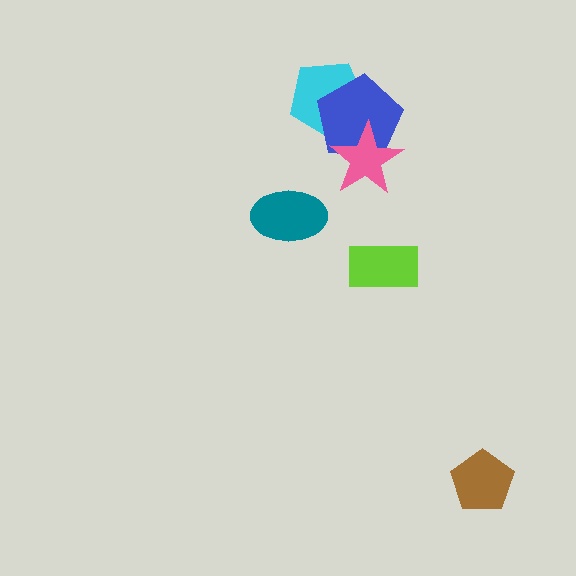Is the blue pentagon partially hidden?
Yes, it is partially covered by another shape.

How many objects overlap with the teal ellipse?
0 objects overlap with the teal ellipse.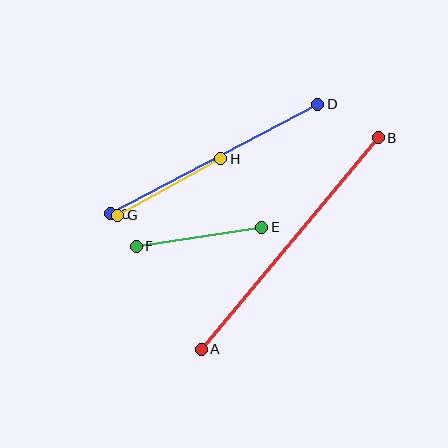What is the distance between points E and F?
The distance is approximately 127 pixels.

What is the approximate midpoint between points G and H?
The midpoint is at approximately (169, 187) pixels.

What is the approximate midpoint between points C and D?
The midpoint is at approximately (214, 159) pixels.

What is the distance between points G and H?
The distance is approximately 117 pixels.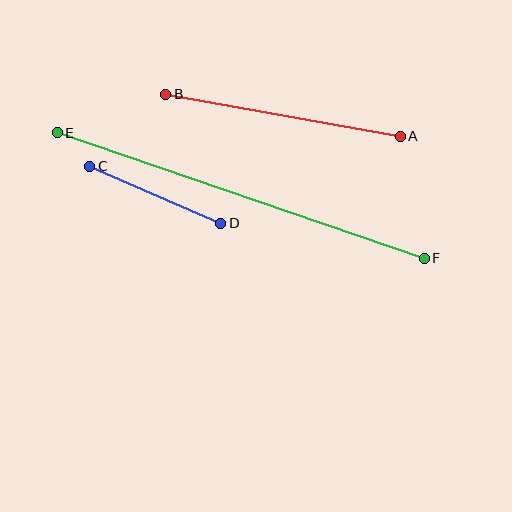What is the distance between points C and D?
The distance is approximately 143 pixels.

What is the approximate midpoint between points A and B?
The midpoint is at approximately (283, 115) pixels.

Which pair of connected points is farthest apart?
Points E and F are farthest apart.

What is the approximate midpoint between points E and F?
The midpoint is at approximately (241, 195) pixels.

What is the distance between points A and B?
The distance is approximately 238 pixels.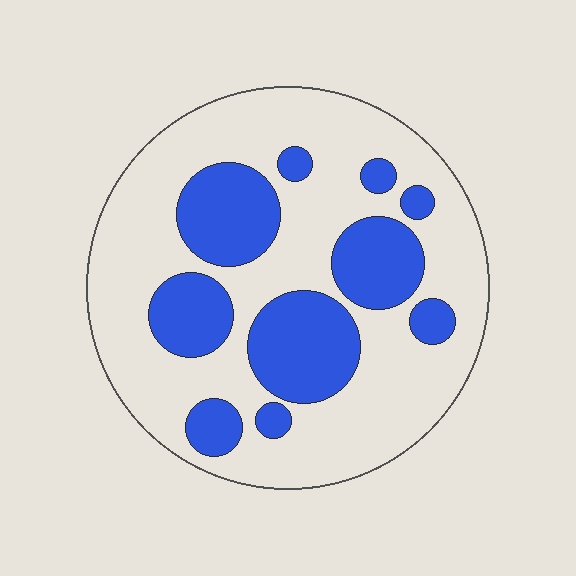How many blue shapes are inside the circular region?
10.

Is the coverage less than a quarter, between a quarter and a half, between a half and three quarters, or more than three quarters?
Between a quarter and a half.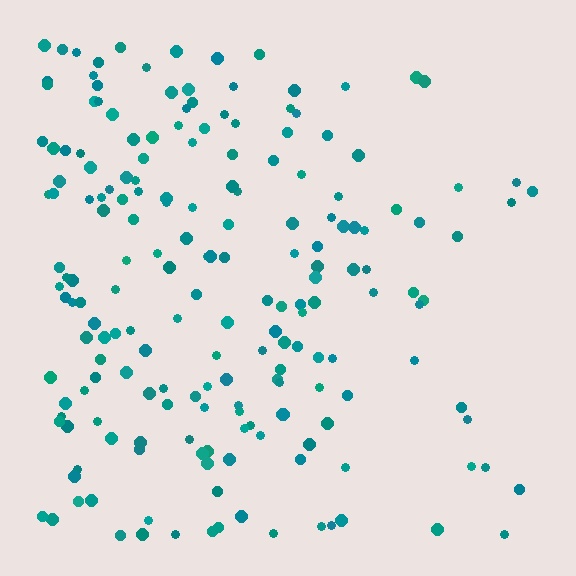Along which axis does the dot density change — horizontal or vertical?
Horizontal.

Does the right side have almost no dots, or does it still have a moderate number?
Still a moderate number, just noticeably fewer than the left.